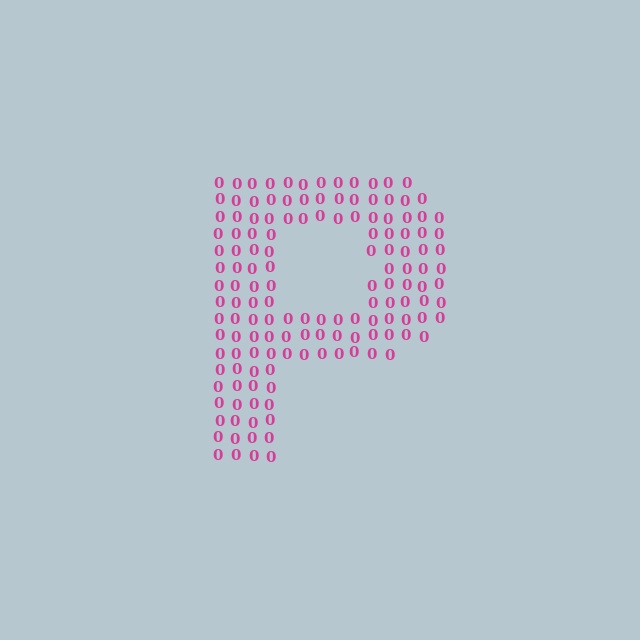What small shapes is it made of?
It is made of small digit 0's.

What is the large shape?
The large shape is the letter P.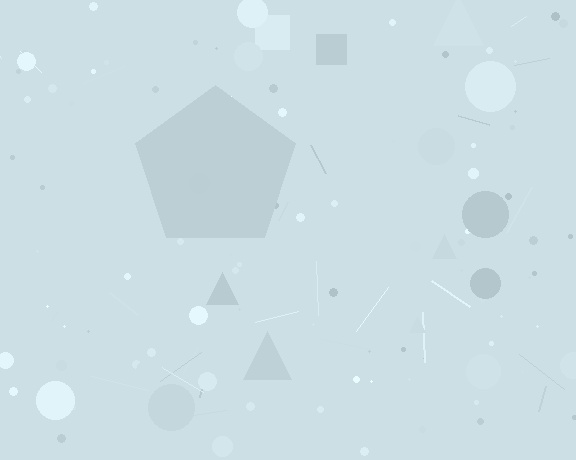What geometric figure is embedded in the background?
A pentagon is embedded in the background.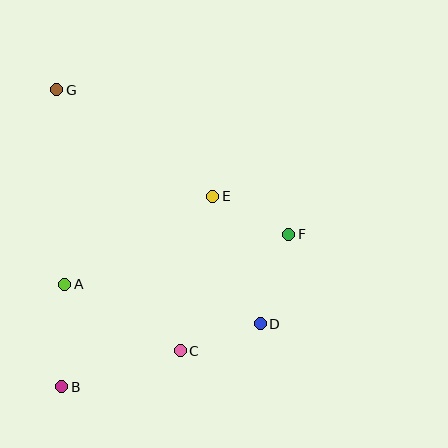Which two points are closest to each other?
Points C and D are closest to each other.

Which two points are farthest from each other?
Points D and G are farthest from each other.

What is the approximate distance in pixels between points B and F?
The distance between B and F is approximately 274 pixels.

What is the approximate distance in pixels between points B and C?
The distance between B and C is approximately 124 pixels.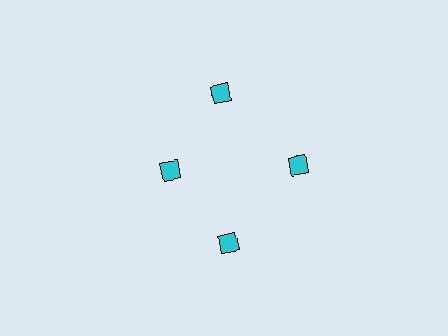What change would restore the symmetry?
The symmetry would be restored by moving it outward, back onto the ring so that all 4 diamonds sit at equal angles and equal distance from the center.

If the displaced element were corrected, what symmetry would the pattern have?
It would have 4-fold rotational symmetry — the pattern would map onto itself every 90 degrees.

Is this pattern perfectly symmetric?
No. The 4 cyan diamonds are arranged in a ring, but one element near the 9 o'clock position is pulled inward toward the center, breaking the 4-fold rotational symmetry.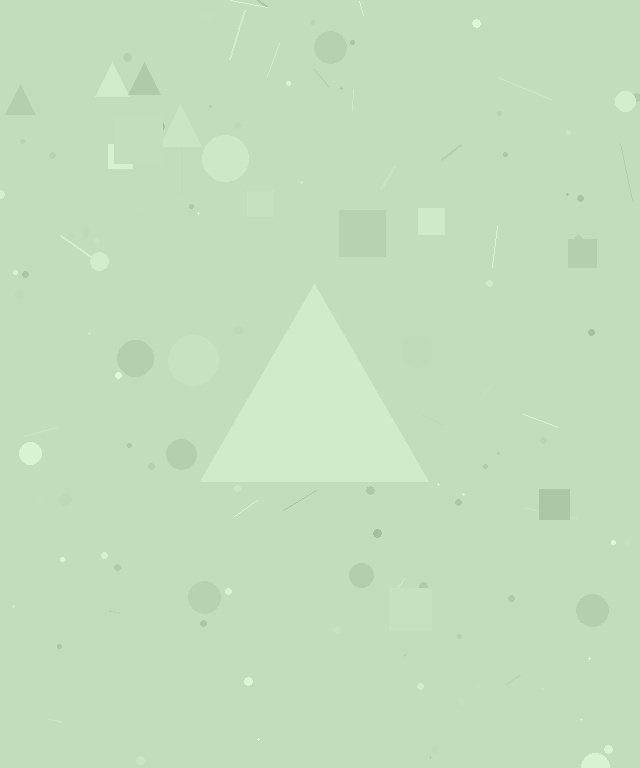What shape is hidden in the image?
A triangle is hidden in the image.